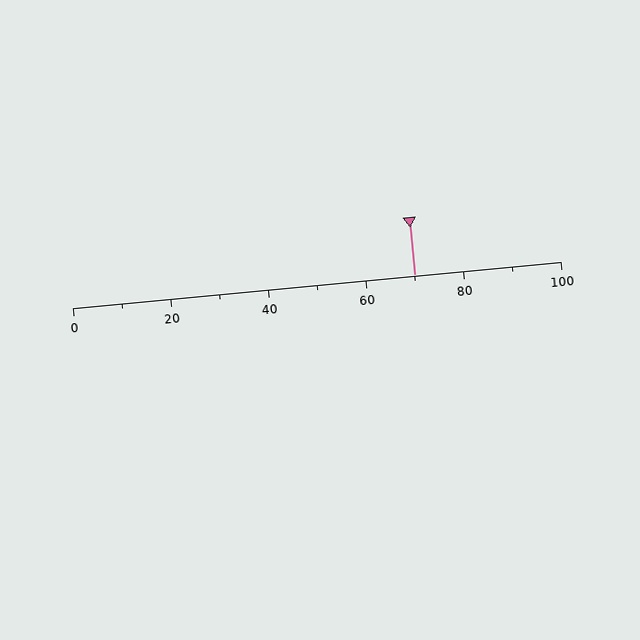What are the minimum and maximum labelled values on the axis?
The axis runs from 0 to 100.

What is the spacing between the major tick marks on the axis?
The major ticks are spaced 20 apart.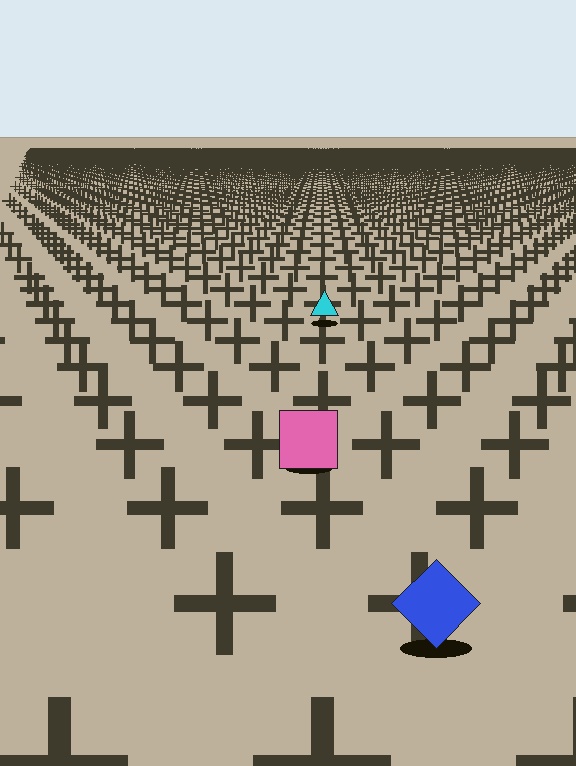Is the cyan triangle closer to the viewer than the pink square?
No. The pink square is closer — you can tell from the texture gradient: the ground texture is coarser near it.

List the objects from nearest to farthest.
From nearest to farthest: the blue diamond, the pink square, the cyan triangle.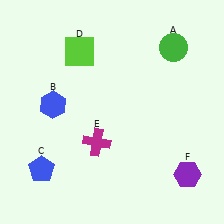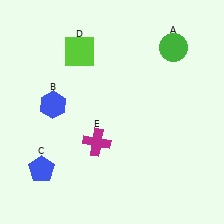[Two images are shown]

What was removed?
The purple hexagon (F) was removed in Image 2.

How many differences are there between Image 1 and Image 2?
There is 1 difference between the two images.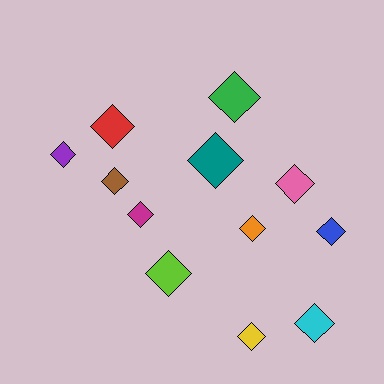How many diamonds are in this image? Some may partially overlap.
There are 12 diamonds.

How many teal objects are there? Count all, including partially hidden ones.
There is 1 teal object.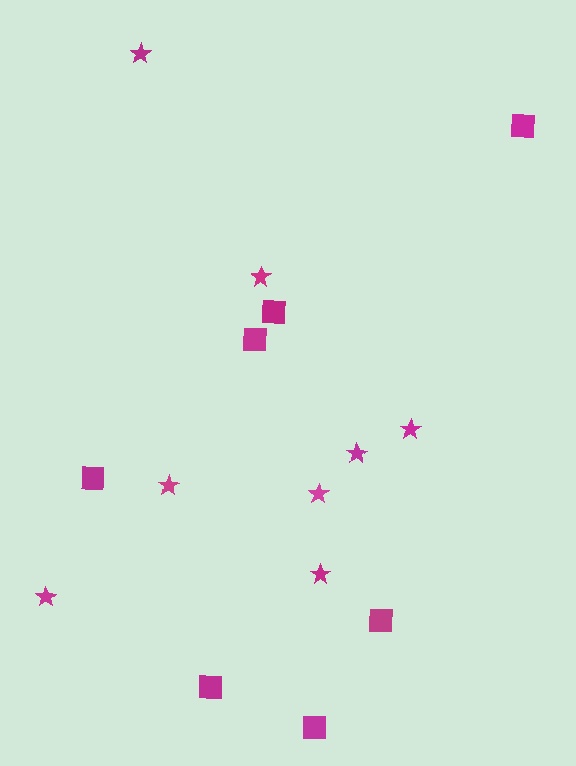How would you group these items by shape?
There are 2 groups: one group of stars (8) and one group of squares (7).